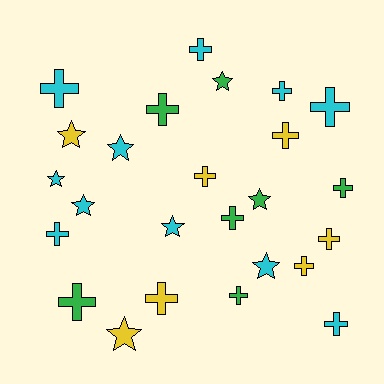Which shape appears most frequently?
Cross, with 16 objects.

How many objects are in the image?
There are 25 objects.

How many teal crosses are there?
There are no teal crosses.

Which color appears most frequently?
Cyan, with 11 objects.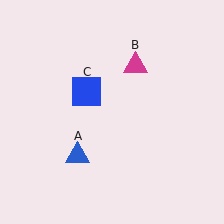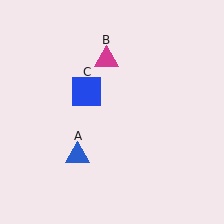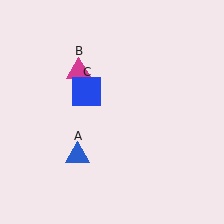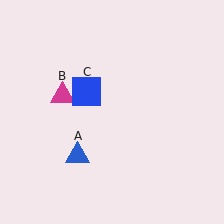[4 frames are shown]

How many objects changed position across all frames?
1 object changed position: magenta triangle (object B).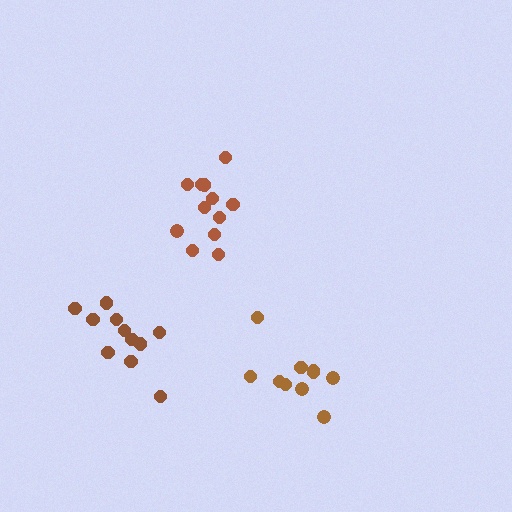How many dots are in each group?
Group 1: 10 dots, Group 2: 11 dots, Group 3: 12 dots (33 total).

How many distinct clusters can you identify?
There are 3 distinct clusters.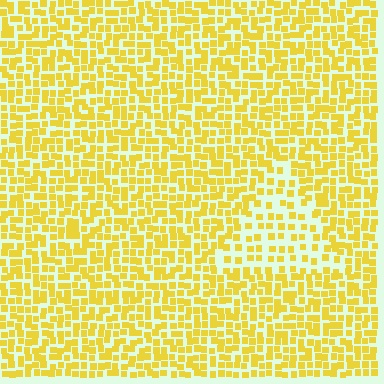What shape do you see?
I see a triangle.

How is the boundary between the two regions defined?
The boundary is defined by a change in element density (approximately 1.9x ratio). All elements are the same color, size, and shape.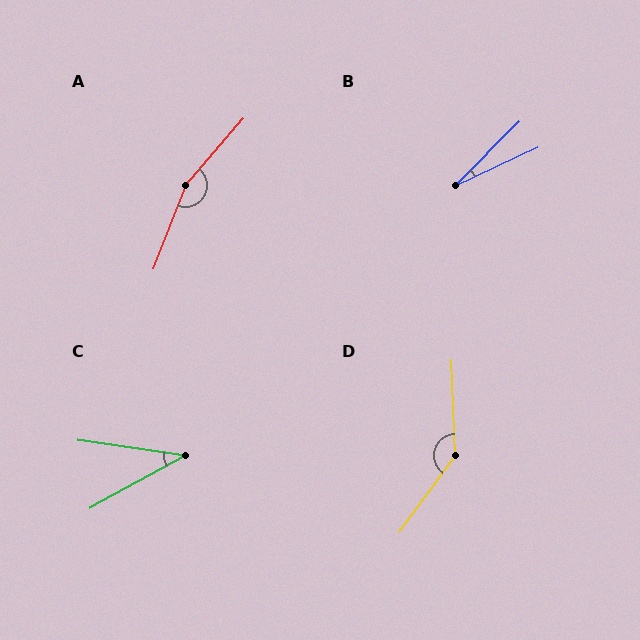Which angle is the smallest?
B, at approximately 20 degrees.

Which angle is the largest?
A, at approximately 160 degrees.